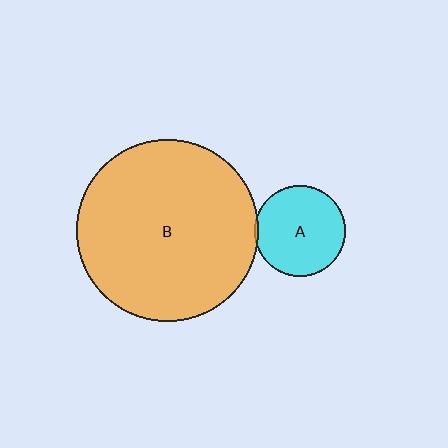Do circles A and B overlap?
Yes.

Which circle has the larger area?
Circle B (orange).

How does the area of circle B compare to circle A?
Approximately 4.0 times.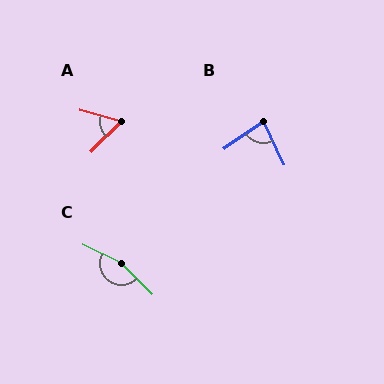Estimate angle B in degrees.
Approximately 80 degrees.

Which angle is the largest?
C, at approximately 161 degrees.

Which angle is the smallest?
A, at approximately 60 degrees.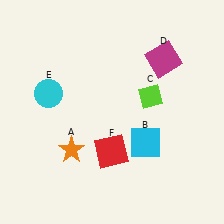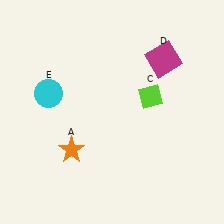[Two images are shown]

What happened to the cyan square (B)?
The cyan square (B) was removed in Image 2. It was in the bottom-right area of Image 1.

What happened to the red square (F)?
The red square (F) was removed in Image 2. It was in the bottom-left area of Image 1.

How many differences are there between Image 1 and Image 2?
There are 2 differences between the two images.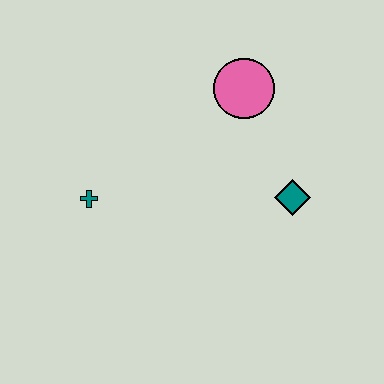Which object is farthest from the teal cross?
The teal diamond is farthest from the teal cross.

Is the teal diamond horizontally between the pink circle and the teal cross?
No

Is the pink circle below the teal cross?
No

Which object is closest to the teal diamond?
The pink circle is closest to the teal diamond.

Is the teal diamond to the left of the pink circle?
No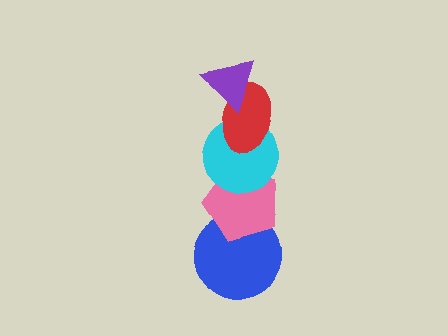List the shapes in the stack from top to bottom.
From top to bottom: the purple triangle, the red ellipse, the cyan circle, the pink pentagon, the blue circle.